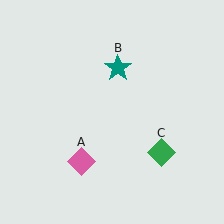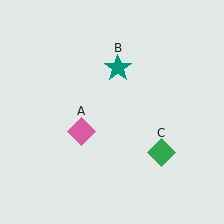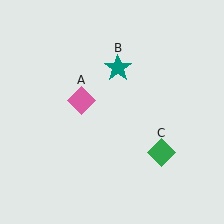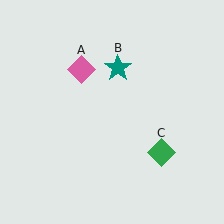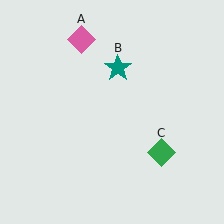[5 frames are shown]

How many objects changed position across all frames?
1 object changed position: pink diamond (object A).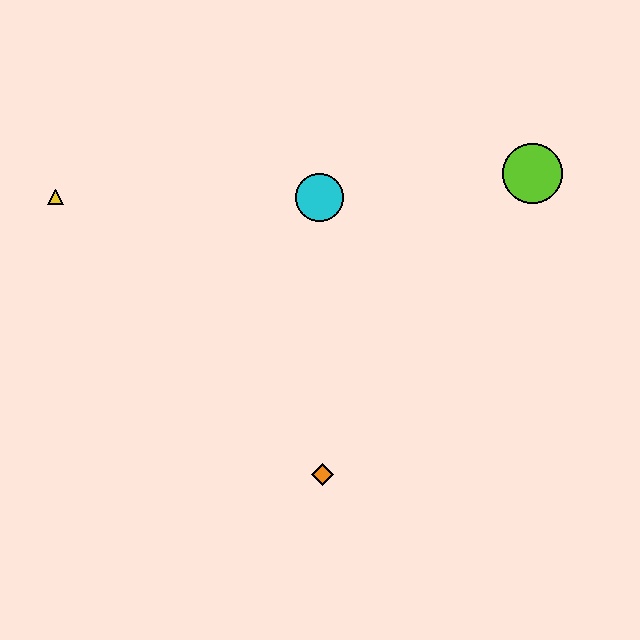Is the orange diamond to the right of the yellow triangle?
Yes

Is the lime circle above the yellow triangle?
Yes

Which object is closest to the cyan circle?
The lime circle is closest to the cyan circle.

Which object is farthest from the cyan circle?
The orange diamond is farthest from the cyan circle.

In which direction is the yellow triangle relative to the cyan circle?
The yellow triangle is to the left of the cyan circle.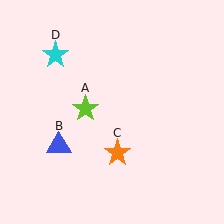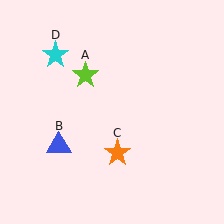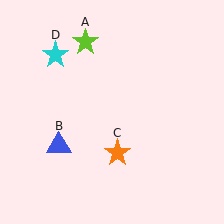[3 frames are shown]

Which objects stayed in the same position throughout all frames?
Blue triangle (object B) and orange star (object C) and cyan star (object D) remained stationary.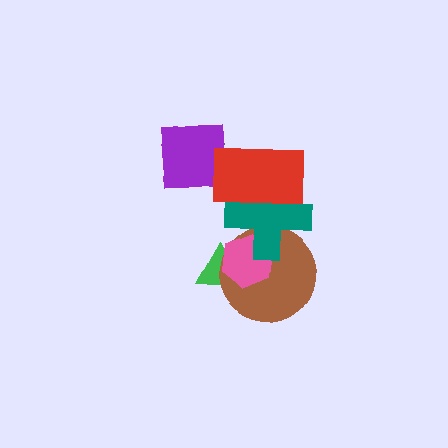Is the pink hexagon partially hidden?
Yes, it is partially covered by another shape.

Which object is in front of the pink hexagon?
The teal cross is in front of the pink hexagon.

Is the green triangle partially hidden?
Yes, it is partially covered by another shape.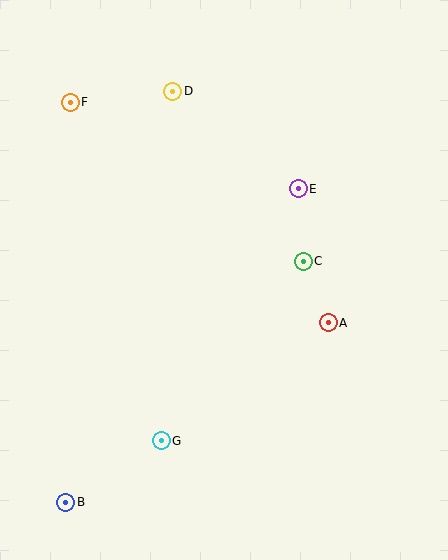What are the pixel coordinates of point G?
Point G is at (161, 441).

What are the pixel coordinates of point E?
Point E is at (298, 189).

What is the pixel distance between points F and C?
The distance between F and C is 282 pixels.